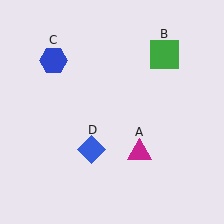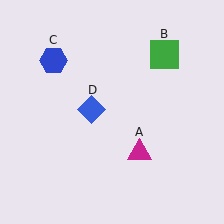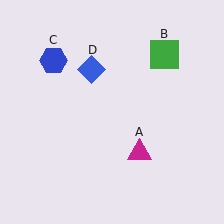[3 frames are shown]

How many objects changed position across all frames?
1 object changed position: blue diamond (object D).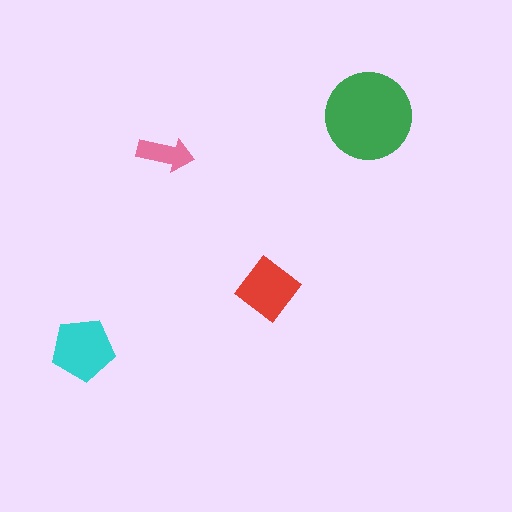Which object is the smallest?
The pink arrow.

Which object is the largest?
The green circle.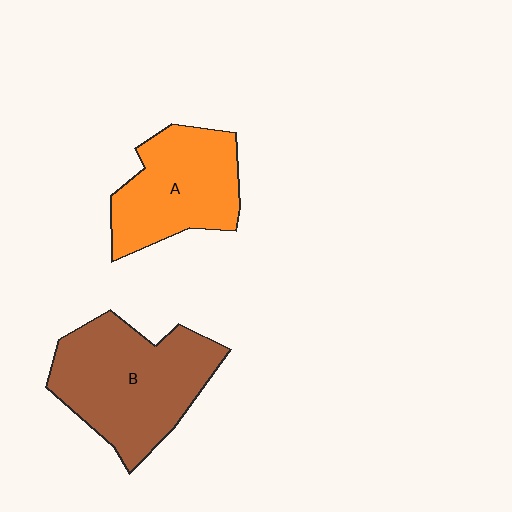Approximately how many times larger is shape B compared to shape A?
Approximately 1.3 times.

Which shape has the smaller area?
Shape A (orange).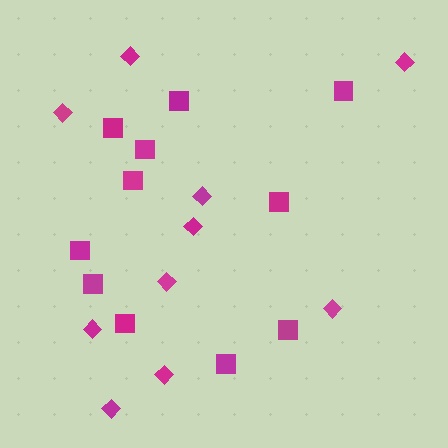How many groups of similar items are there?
There are 2 groups: one group of squares (11) and one group of diamonds (10).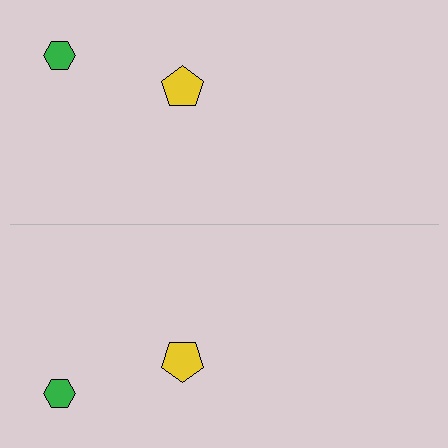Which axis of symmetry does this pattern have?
The pattern has a horizontal axis of symmetry running through the center of the image.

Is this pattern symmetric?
Yes, this pattern has bilateral (reflection) symmetry.